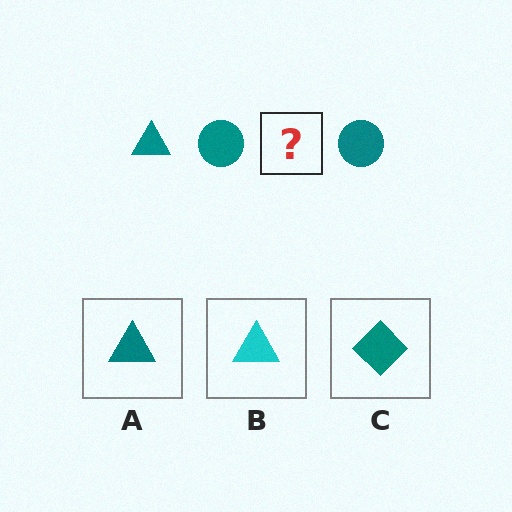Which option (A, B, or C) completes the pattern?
A.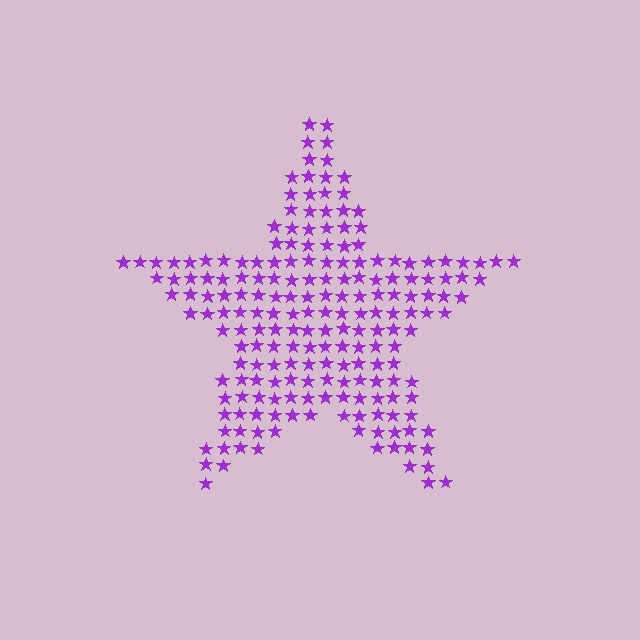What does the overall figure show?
The overall figure shows a star.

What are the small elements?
The small elements are stars.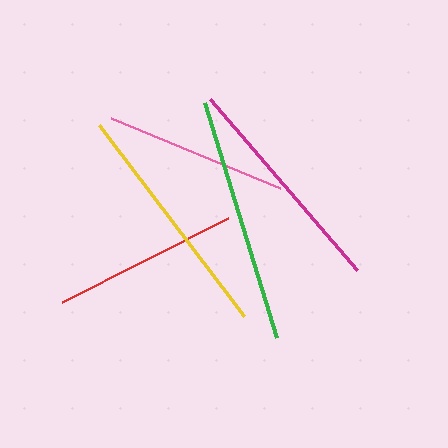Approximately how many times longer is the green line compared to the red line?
The green line is approximately 1.3 times the length of the red line.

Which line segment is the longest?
The green line is the longest at approximately 246 pixels.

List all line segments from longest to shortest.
From longest to shortest: green, yellow, magenta, red, pink.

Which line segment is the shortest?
The pink line is the shortest at approximately 183 pixels.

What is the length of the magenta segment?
The magenta segment is approximately 226 pixels long.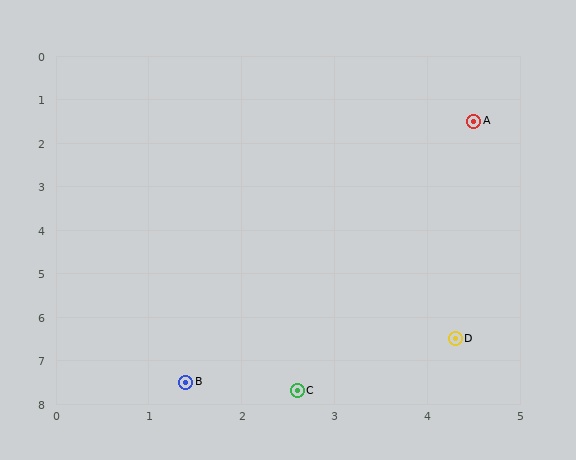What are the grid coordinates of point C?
Point C is at approximately (2.6, 7.7).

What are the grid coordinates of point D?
Point D is at approximately (4.3, 6.5).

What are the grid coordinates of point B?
Point B is at approximately (1.4, 7.5).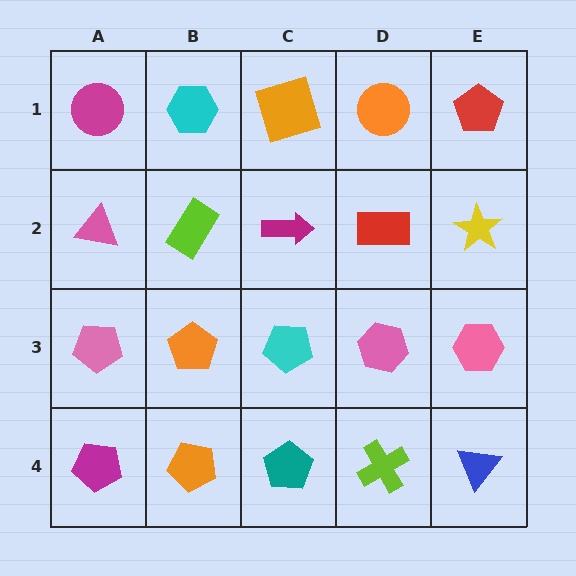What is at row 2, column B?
A lime rectangle.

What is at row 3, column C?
A cyan pentagon.